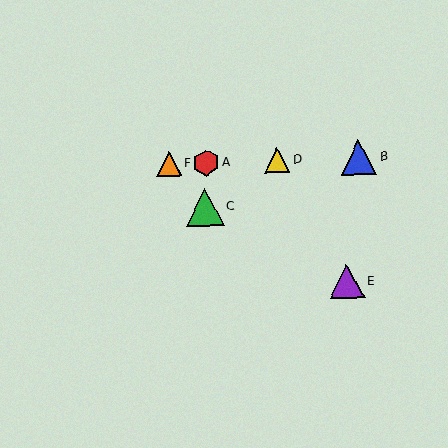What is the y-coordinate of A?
Object A is at y≈163.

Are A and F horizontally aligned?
Yes, both are at y≈163.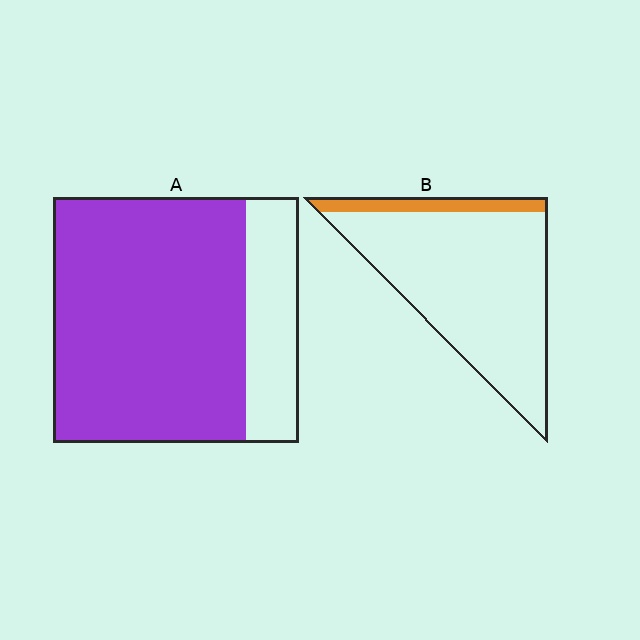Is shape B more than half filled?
No.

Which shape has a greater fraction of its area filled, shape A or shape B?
Shape A.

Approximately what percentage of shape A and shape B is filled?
A is approximately 80% and B is approximately 10%.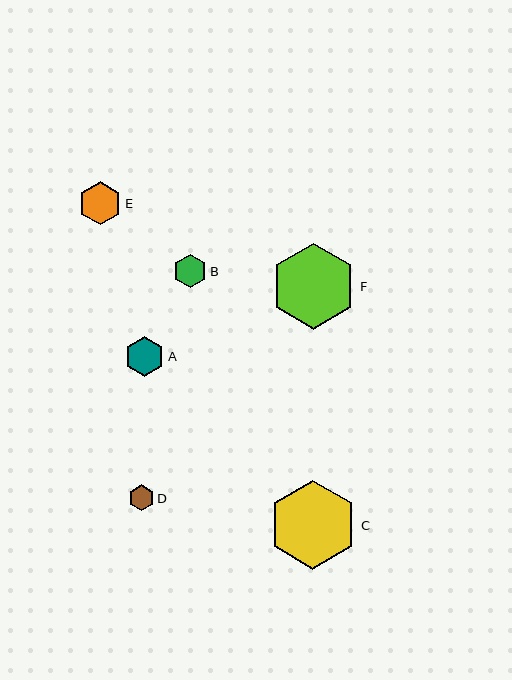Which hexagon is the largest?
Hexagon C is the largest with a size of approximately 89 pixels.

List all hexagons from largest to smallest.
From largest to smallest: C, F, E, A, B, D.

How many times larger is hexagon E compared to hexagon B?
Hexagon E is approximately 1.3 times the size of hexagon B.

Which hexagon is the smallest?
Hexagon D is the smallest with a size of approximately 26 pixels.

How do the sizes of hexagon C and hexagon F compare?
Hexagon C and hexagon F are approximately the same size.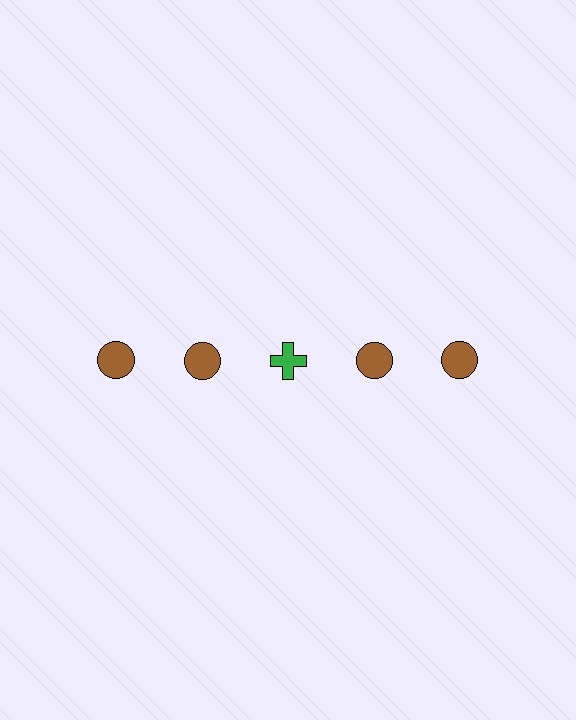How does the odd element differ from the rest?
It differs in both color (green instead of brown) and shape (cross instead of circle).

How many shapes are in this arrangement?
There are 5 shapes arranged in a grid pattern.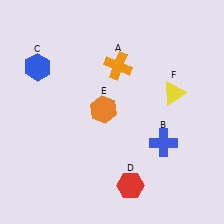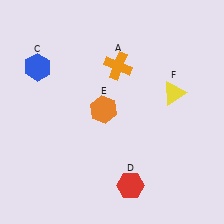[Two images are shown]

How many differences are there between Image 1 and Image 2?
There is 1 difference between the two images.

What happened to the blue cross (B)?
The blue cross (B) was removed in Image 2. It was in the bottom-right area of Image 1.